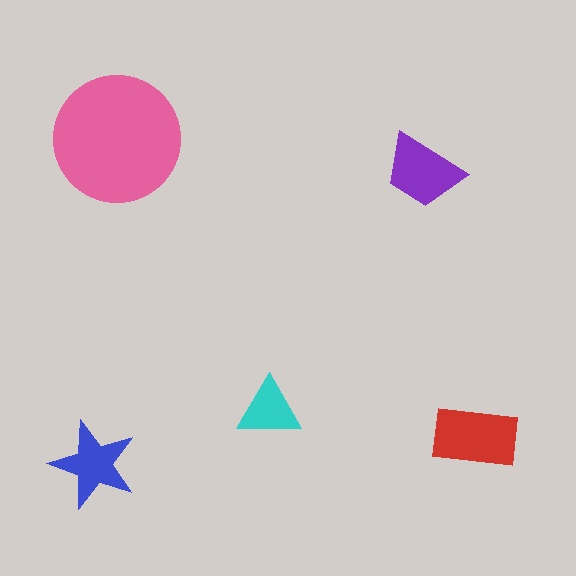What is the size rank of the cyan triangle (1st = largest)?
5th.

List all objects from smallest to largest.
The cyan triangle, the blue star, the purple trapezoid, the red rectangle, the pink circle.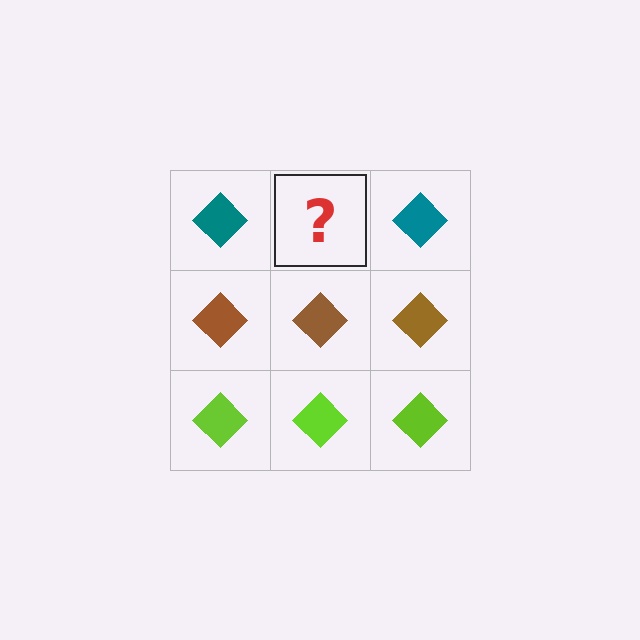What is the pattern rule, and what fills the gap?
The rule is that each row has a consistent color. The gap should be filled with a teal diamond.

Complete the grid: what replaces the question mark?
The question mark should be replaced with a teal diamond.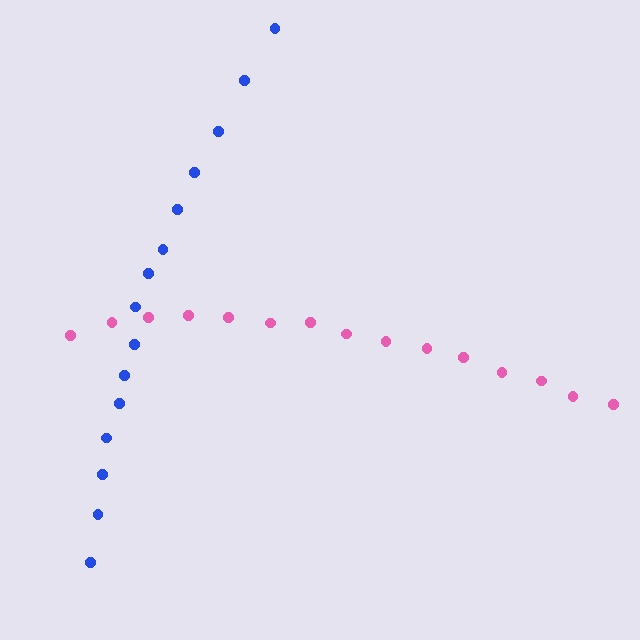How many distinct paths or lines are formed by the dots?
There are 2 distinct paths.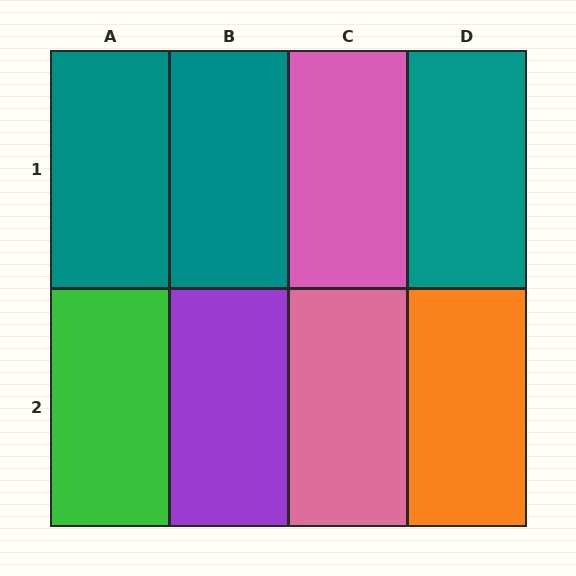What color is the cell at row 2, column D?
Orange.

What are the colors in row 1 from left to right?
Teal, teal, pink, teal.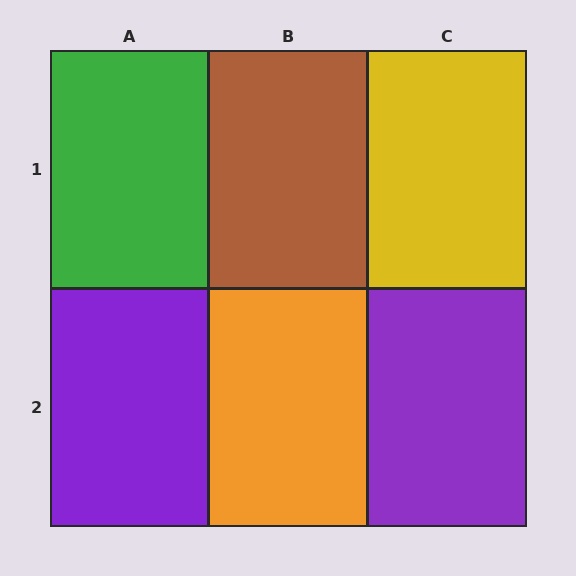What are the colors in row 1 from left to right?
Green, brown, yellow.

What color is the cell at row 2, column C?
Purple.